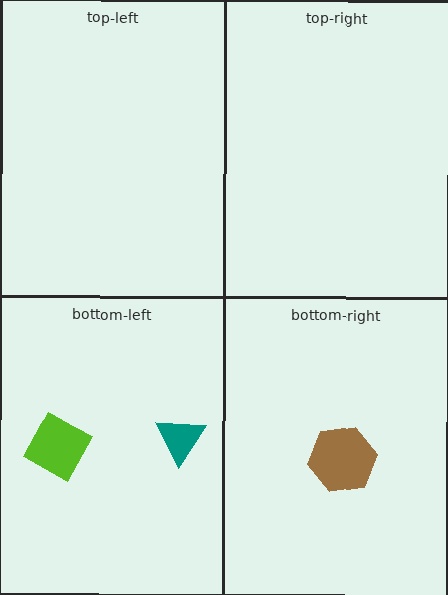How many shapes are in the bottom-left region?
2.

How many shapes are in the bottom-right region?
1.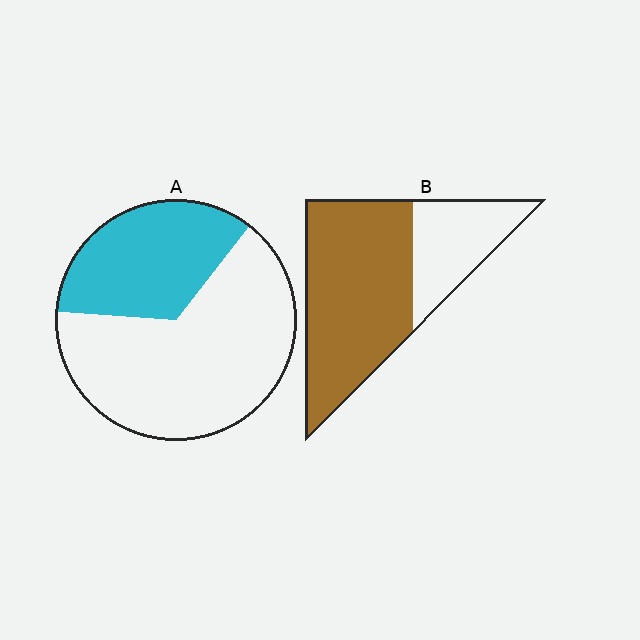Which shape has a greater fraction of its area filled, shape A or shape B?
Shape B.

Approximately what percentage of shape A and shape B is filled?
A is approximately 35% and B is approximately 70%.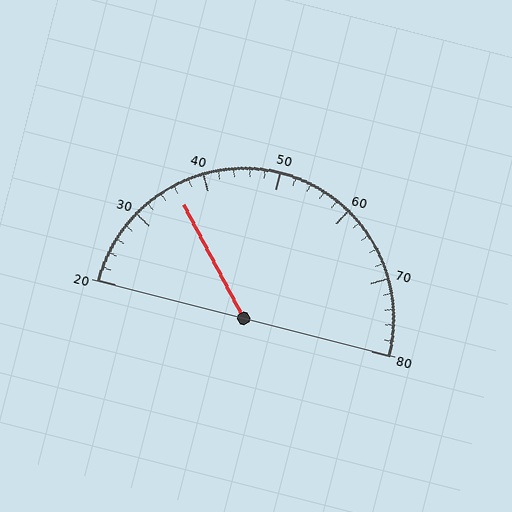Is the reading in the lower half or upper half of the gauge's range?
The reading is in the lower half of the range (20 to 80).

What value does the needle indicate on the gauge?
The needle indicates approximately 36.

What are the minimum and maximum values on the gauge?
The gauge ranges from 20 to 80.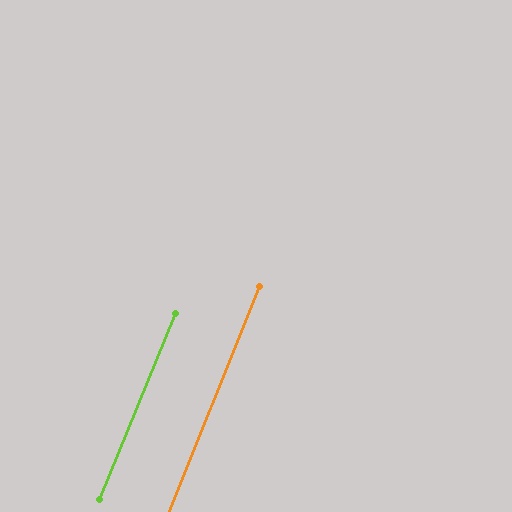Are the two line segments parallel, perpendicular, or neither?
Parallel — their directions differ by only 0.3°.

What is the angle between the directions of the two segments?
Approximately 0 degrees.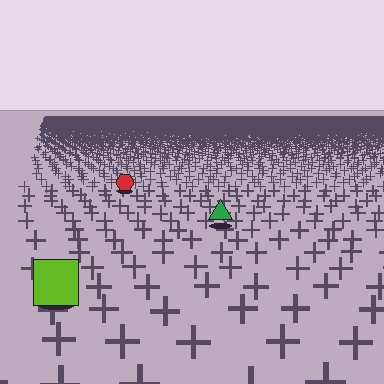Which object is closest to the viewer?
The lime square is closest. The texture marks near it are larger and more spread out.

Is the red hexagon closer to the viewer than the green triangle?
No. The green triangle is closer — you can tell from the texture gradient: the ground texture is coarser near it.